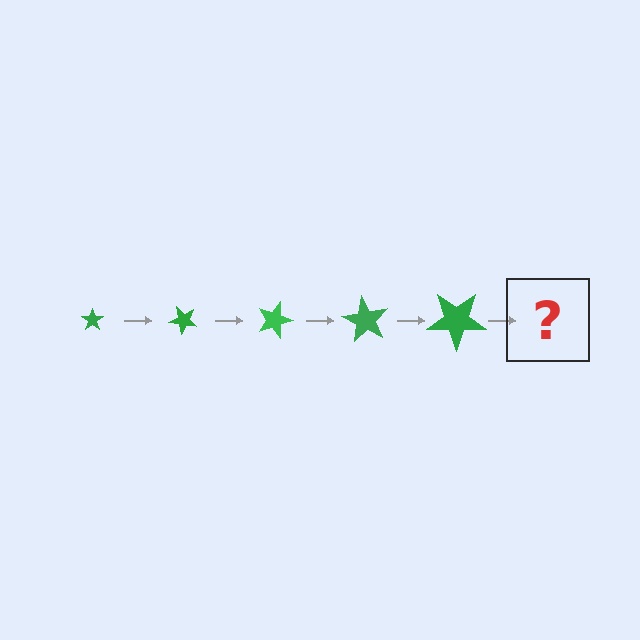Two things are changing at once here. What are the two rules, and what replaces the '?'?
The two rules are that the star grows larger each step and it rotates 45 degrees each step. The '?' should be a star, larger than the previous one and rotated 225 degrees from the start.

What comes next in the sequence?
The next element should be a star, larger than the previous one and rotated 225 degrees from the start.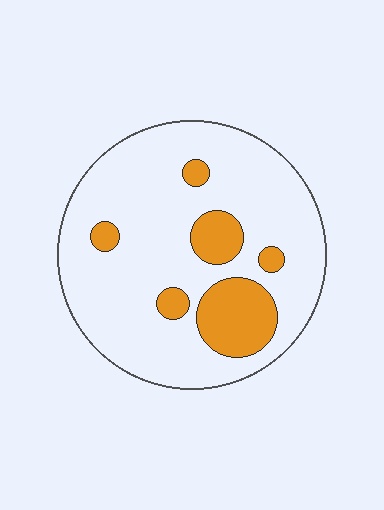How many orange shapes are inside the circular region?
6.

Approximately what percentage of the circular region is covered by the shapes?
Approximately 20%.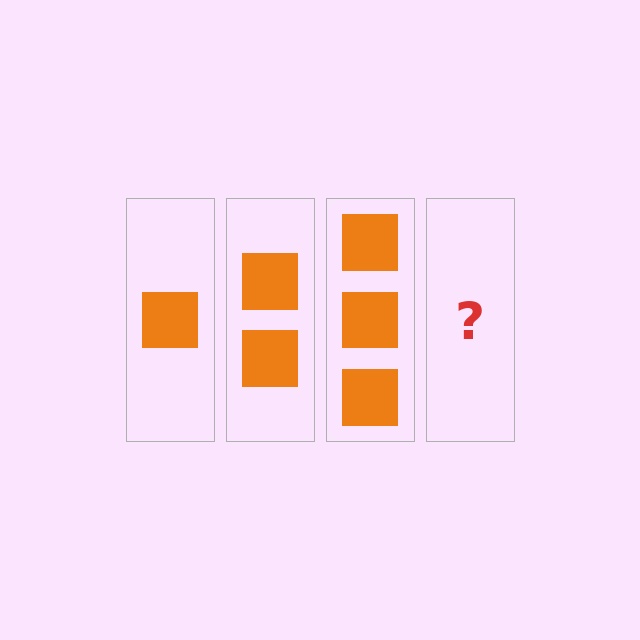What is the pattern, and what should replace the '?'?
The pattern is that each step adds one more square. The '?' should be 4 squares.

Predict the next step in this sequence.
The next step is 4 squares.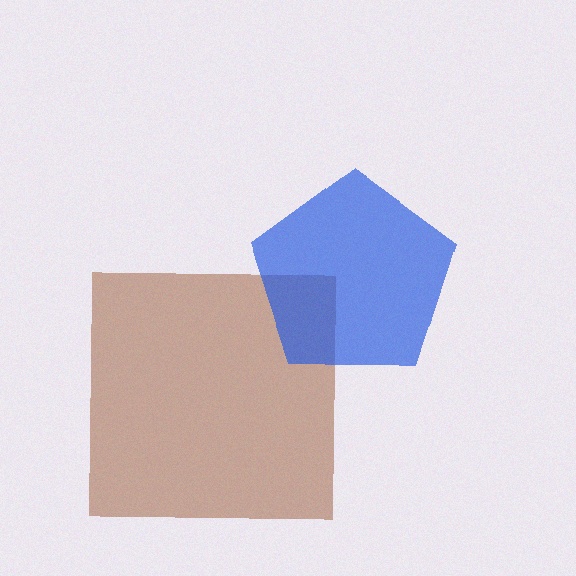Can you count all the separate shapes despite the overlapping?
Yes, there are 2 separate shapes.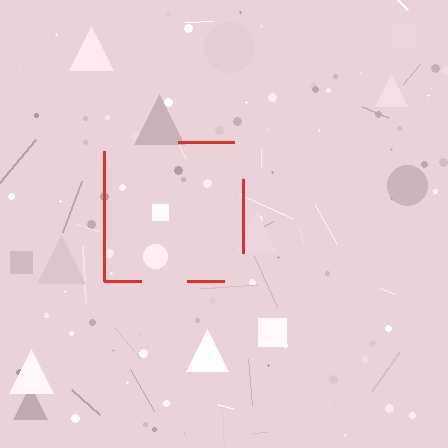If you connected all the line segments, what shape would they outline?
They would outline a square.